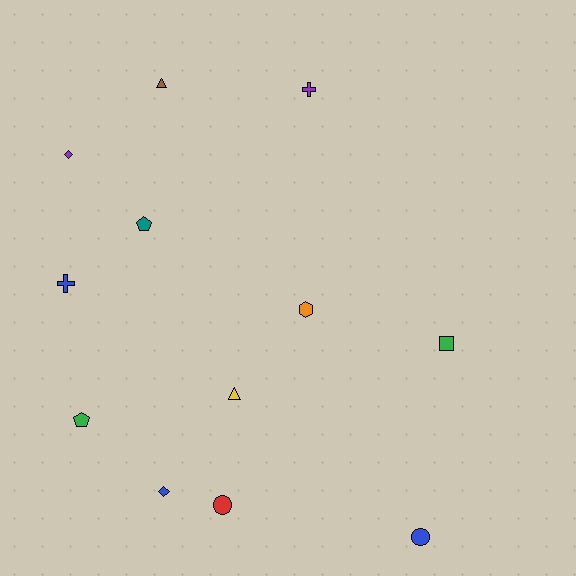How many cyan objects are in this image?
There are no cyan objects.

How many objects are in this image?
There are 12 objects.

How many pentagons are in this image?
There are 2 pentagons.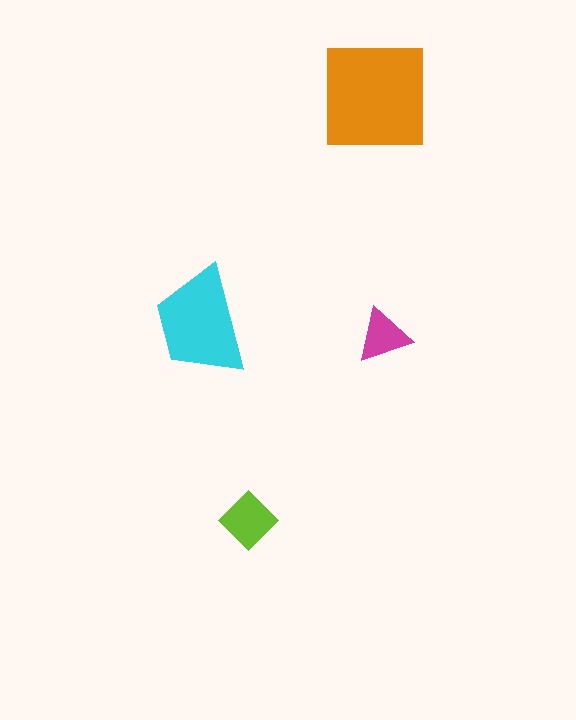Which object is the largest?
The orange square.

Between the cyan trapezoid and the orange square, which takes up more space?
The orange square.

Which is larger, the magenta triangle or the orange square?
The orange square.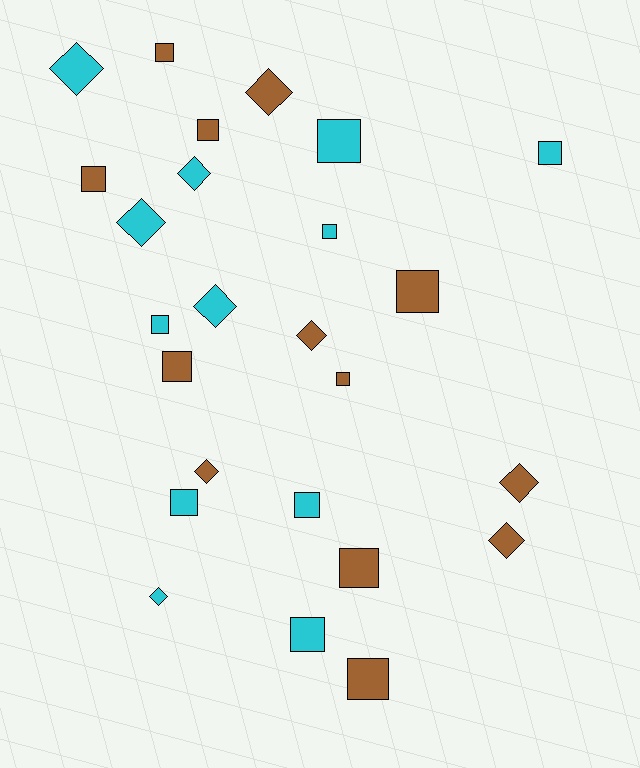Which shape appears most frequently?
Square, with 15 objects.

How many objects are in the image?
There are 25 objects.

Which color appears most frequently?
Brown, with 13 objects.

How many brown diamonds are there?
There are 5 brown diamonds.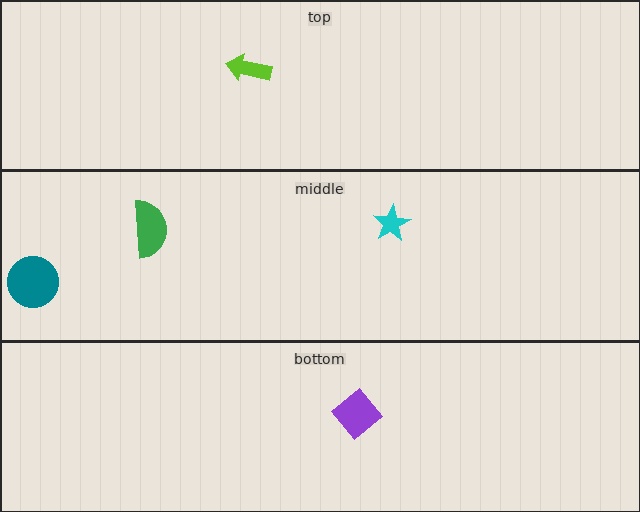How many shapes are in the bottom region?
1.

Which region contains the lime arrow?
The top region.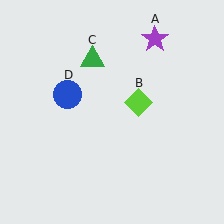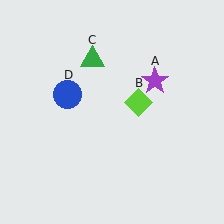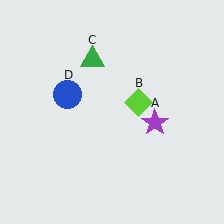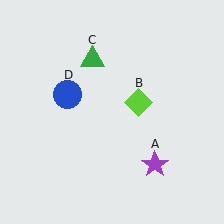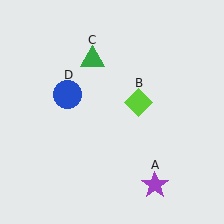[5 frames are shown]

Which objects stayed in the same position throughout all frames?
Lime diamond (object B) and green triangle (object C) and blue circle (object D) remained stationary.